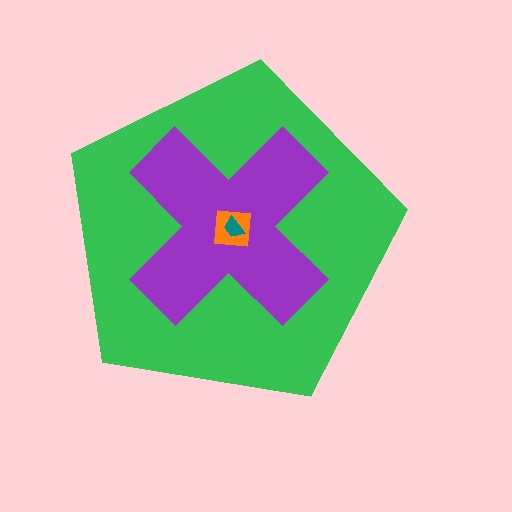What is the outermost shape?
The green pentagon.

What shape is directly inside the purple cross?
The orange square.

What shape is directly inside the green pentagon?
The purple cross.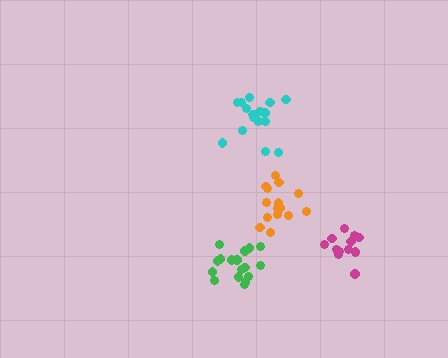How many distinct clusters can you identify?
There are 4 distinct clusters.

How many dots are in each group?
Group 1: 15 dots, Group 2: 17 dots, Group 3: 13 dots, Group 4: 17 dots (62 total).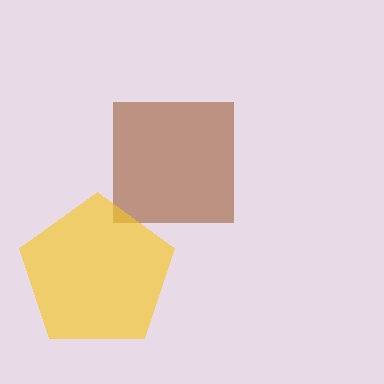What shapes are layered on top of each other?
The layered shapes are: a brown square, a yellow pentagon.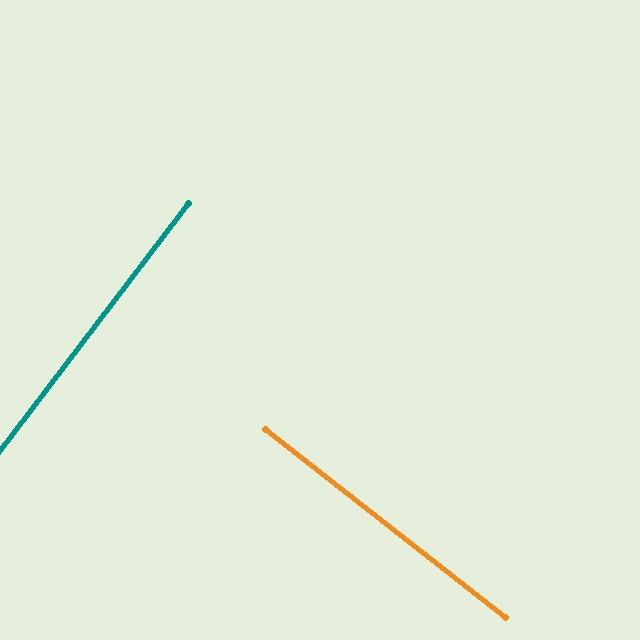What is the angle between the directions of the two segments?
Approximately 89 degrees.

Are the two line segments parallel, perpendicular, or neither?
Perpendicular — they meet at approximately 89°.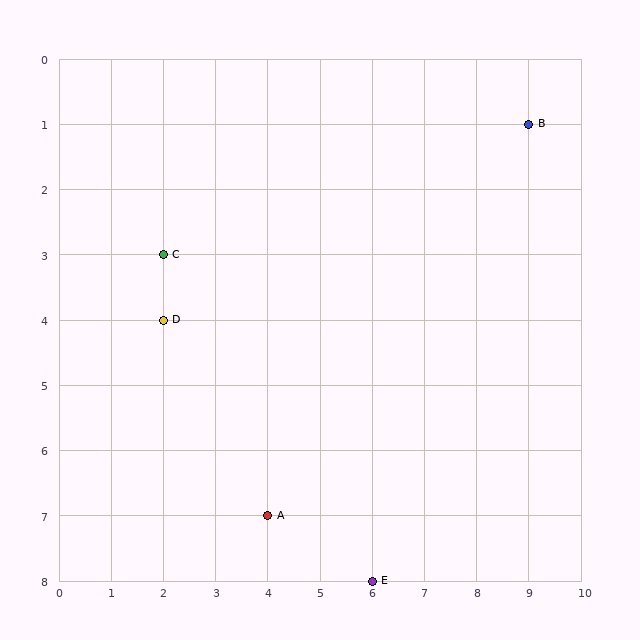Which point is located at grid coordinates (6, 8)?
Point E is at (6, 8).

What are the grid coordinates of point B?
Point B is at grid coordinates (9, 1).